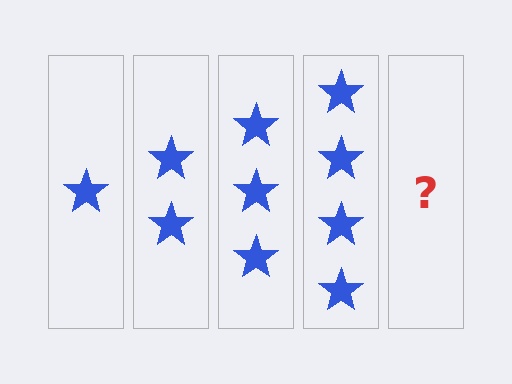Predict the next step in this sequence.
The next step is 5 stars.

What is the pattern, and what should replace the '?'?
The pattern is that each step adds one more star. The '?' should be 5 stars.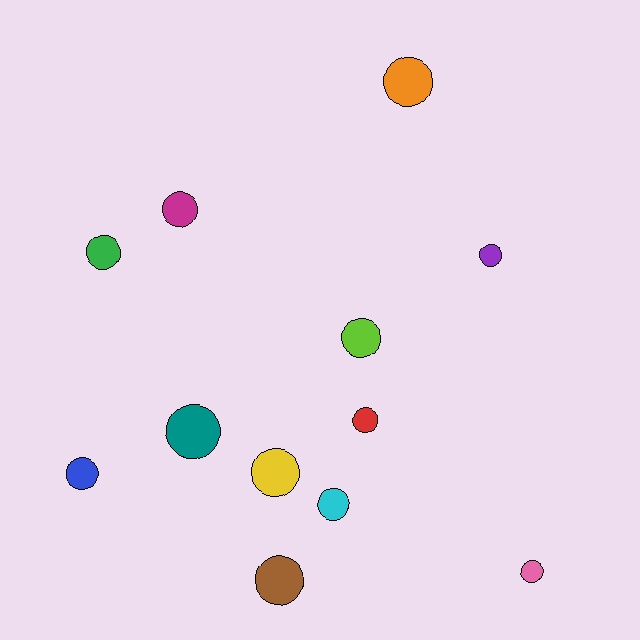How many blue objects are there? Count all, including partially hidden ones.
There is 1 blue object.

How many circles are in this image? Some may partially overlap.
There are 12 circles.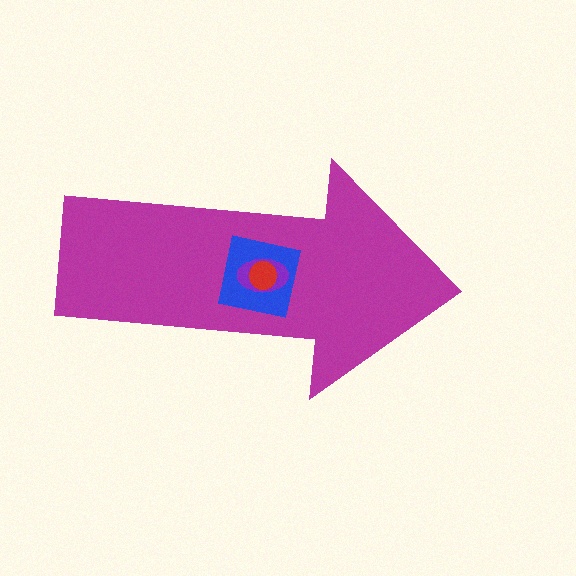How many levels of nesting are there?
4.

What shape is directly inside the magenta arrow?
The blue square.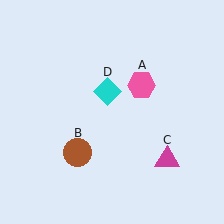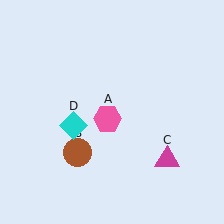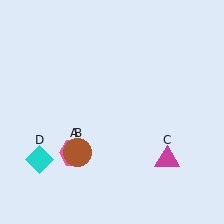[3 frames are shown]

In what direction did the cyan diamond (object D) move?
The cyan diamond (object D) moved down and to the left.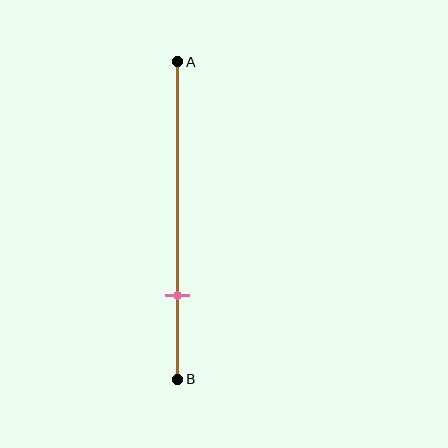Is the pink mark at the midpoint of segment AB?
No, the mark is at about 75% from A, not at the 50% midpoint.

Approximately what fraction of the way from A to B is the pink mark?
The pink mark is approximately 75% of the way from A to B.